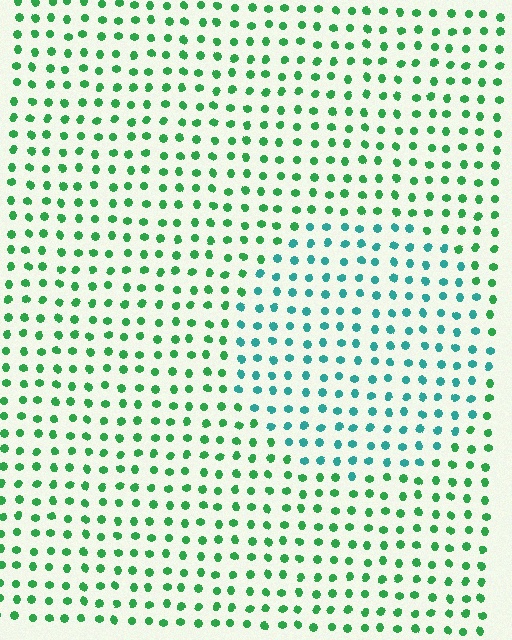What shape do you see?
I see a circle.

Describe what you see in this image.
The image is filled with small green elements in a uniform arrangement. A circle-shaped region is visible where the elements are tinted to a slightly different hue, forming a subtle color boundary.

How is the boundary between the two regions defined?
The boundary is defined purely by a slight shift in hue (about 40 degrees). Spacing, size, and orientation are identical on both sides.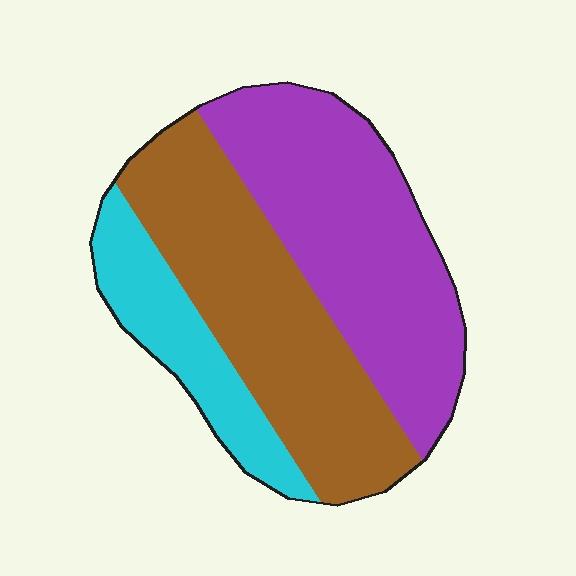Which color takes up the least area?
Cyan, at roughly 20%.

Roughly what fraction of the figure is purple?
Purple covers 42% of the figure.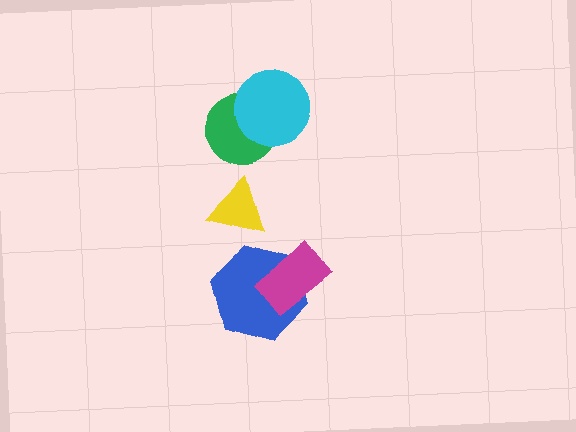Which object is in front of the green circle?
The cyan circle is in front of the green circle.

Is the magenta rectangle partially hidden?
No, no other shape covers it.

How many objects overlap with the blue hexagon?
1 object overlaps with the blue hexagon.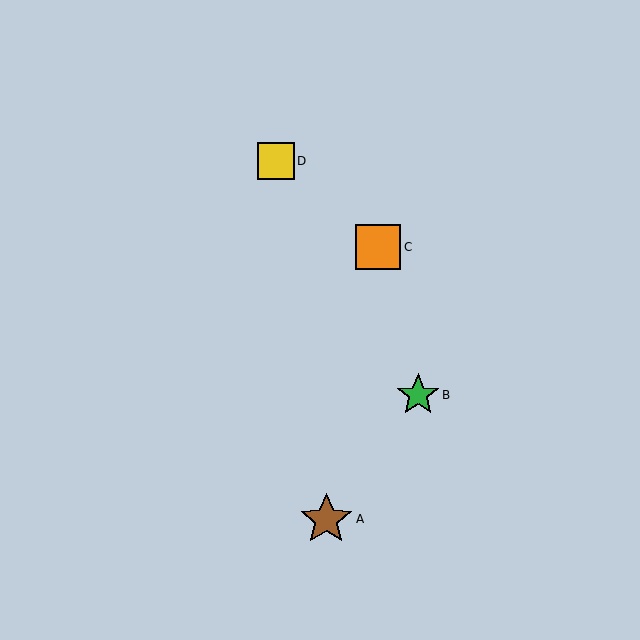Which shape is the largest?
The brown star (labeled A) is the largest.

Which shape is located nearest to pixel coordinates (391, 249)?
The orange square (labeled C) at (378, 247) is nearest to that location.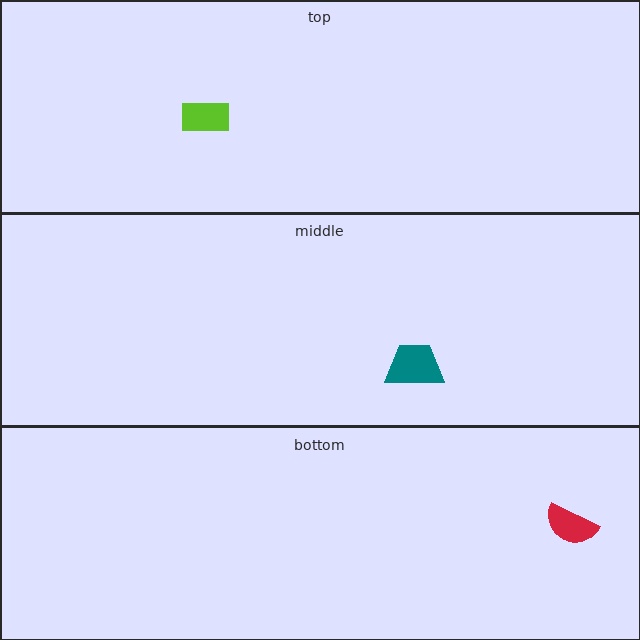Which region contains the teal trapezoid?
The middle region.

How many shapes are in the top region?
1.